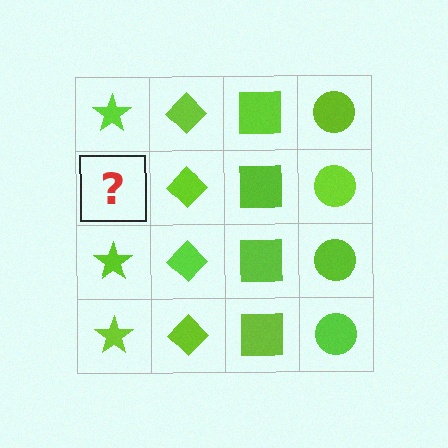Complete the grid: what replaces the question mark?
The question mark should be replaced with a lime star.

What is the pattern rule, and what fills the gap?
The rule is that each column has a consistent shape. The gap should be filled with a lime star.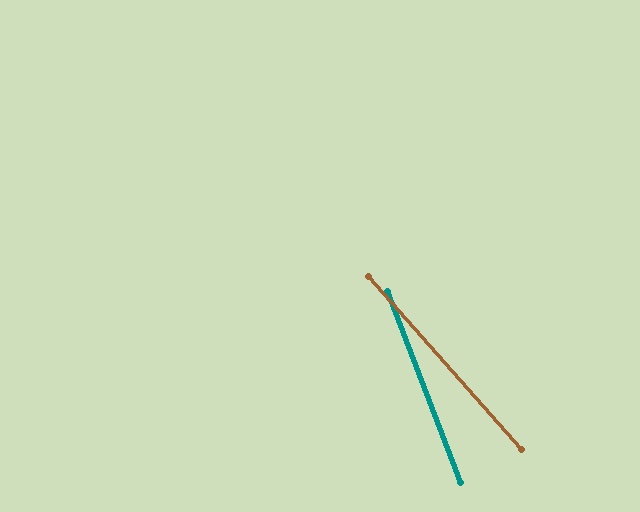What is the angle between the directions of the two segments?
Approximately 20 degrees.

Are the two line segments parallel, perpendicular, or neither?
Neither parallel nor perpendicular — they differ by about 20°.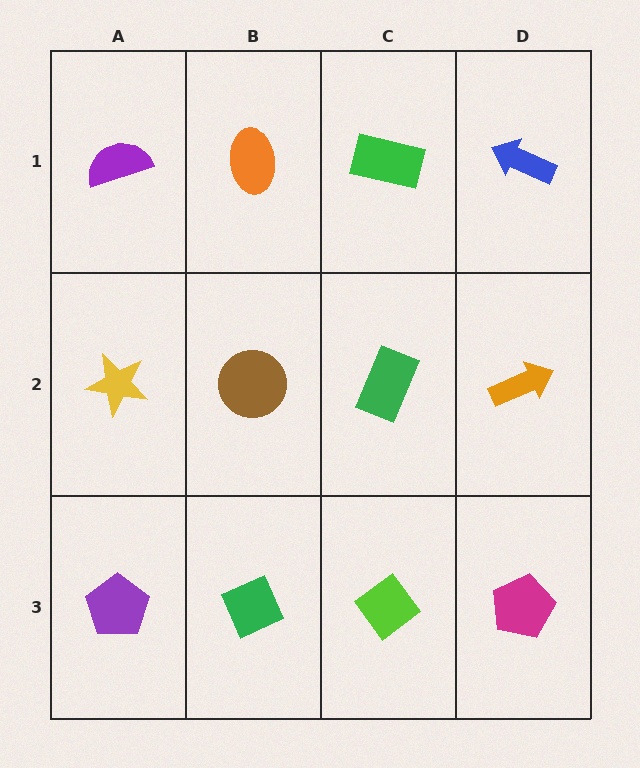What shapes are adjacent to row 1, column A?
A yellow star (row 2, column A), an orange ellipse (row 1, column B).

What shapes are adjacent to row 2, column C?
A green rectangle (row 1, column C), a lime diamond (row 3, column C), a brown circle (row 2, column B), an orange arrow (row 2, column D).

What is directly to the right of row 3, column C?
A magenta pentagon.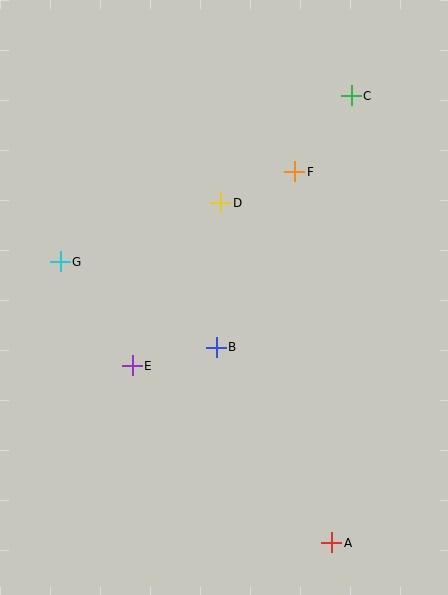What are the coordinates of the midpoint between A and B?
The midpoint between A and B is at (274, 445).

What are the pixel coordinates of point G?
Point G is at (60, 262).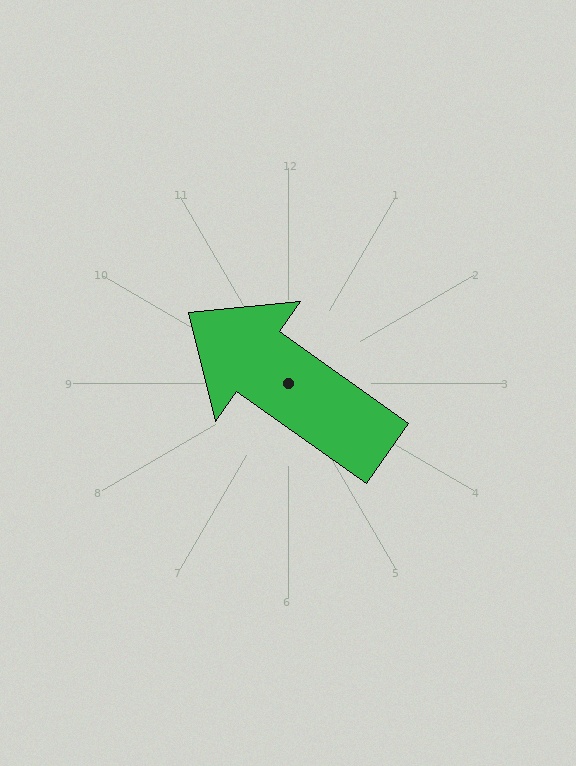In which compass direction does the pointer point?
Northwest.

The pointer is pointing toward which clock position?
Roughly 10 o'clock.